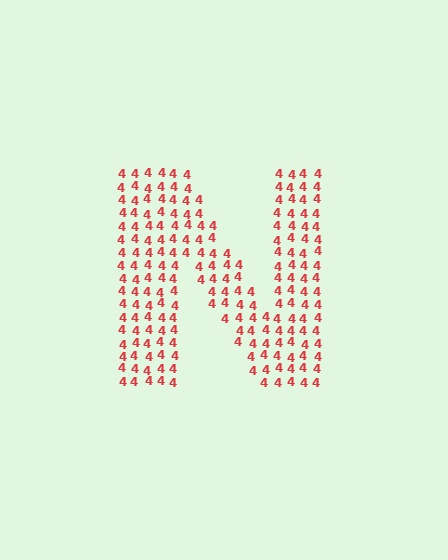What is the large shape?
The large shape is the letter N.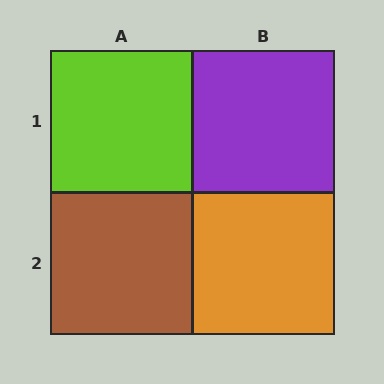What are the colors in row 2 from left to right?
Brown, orange.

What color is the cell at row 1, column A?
Lime.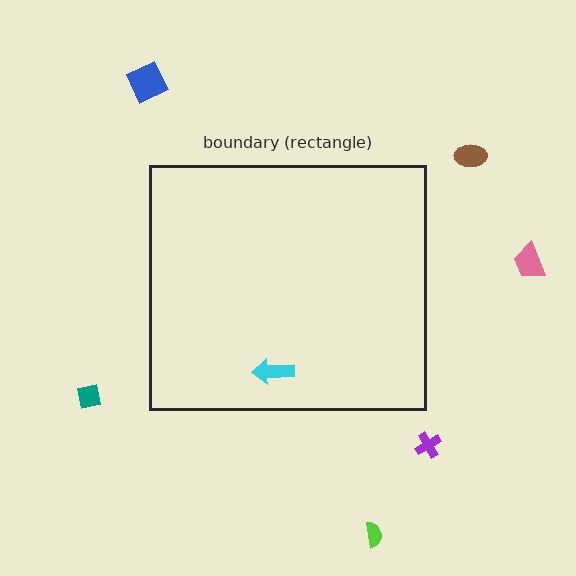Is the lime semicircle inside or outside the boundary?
Outside.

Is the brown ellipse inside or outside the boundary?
Outside.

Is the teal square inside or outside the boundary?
Outside.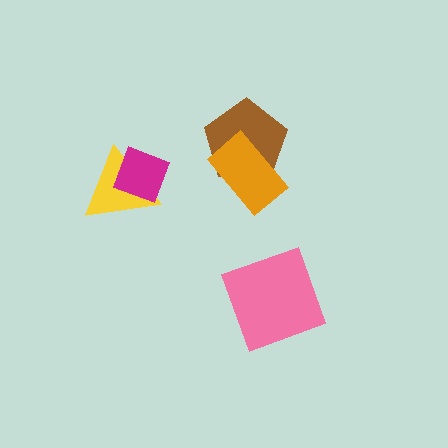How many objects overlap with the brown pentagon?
1 object overlaps with the brown pentagon.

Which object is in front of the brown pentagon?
The orange rectangle is in front of the brown pentagon.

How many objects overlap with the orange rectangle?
1 object overlaps with the orange rectangle.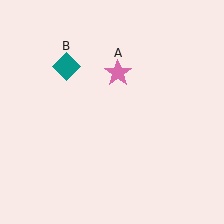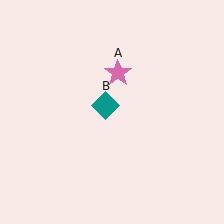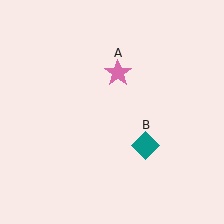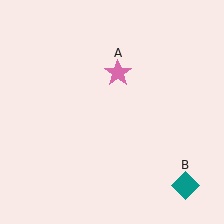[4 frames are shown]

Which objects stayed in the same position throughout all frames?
Pink star (object A) remained stationary.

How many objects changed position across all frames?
1 object changed position: teal diamond (object B).